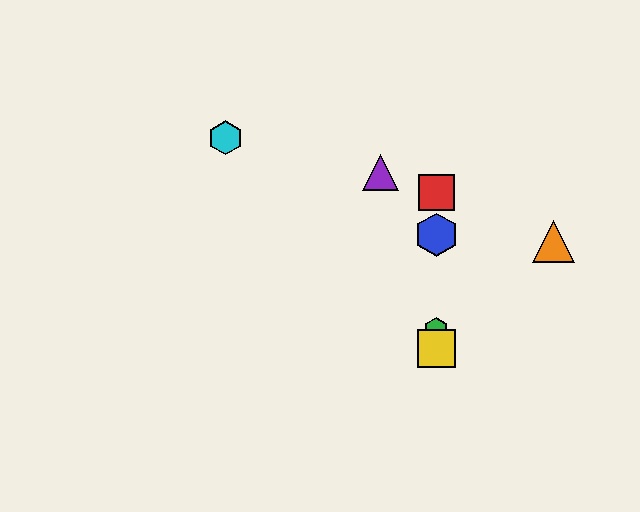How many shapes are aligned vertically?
4 shapes (the red square, the blue hexagon, the green hexagon, the yellow square) are aligned vertically.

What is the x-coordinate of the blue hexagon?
The blue hexagon is at x≈436.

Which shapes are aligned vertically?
The red square, the blue hexagon, the green hexagon, the yellow square are aligned vertically.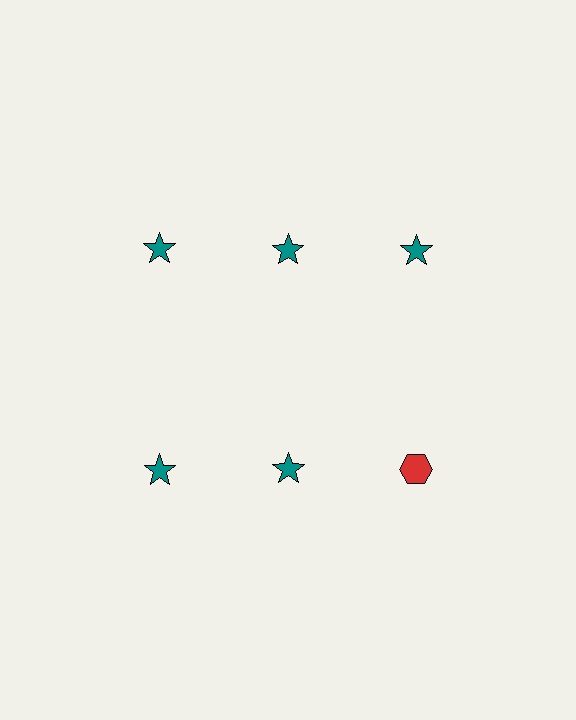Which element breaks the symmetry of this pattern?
The red hexagon in the second row, center column breaks the symmetry. All other shapes are teal stars.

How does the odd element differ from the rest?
It differs in both color (red instead of teal) and shape (hexagon instead of star).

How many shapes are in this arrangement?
There are 6 shapes arranged in a grid pattern.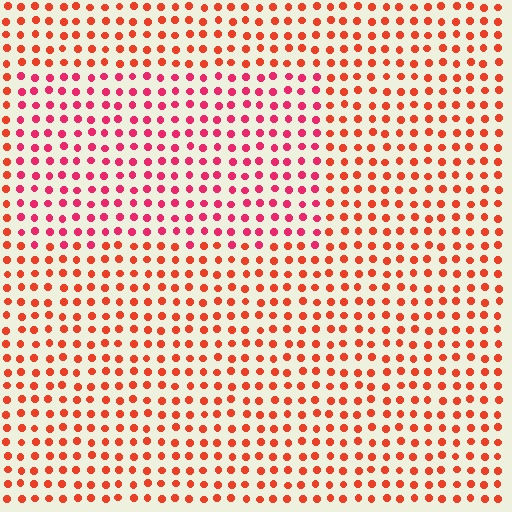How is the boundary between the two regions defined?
The boundary is defined purely by a slight shift in hue (about 29 degrees). Spacing, size, and orientation are identical on both sides.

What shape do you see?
I see a rectangle.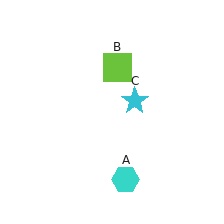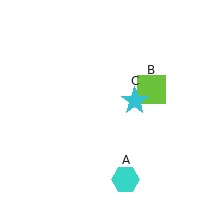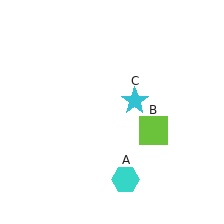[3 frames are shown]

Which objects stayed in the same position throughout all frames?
Cyan hexagon (object A) and cyan star (object C) remained stationary.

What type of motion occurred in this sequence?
The lime square (object B) rotated clockwise around the center of the scene.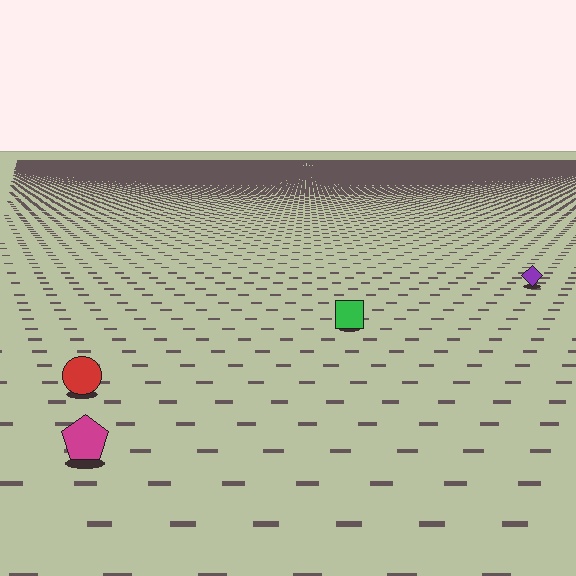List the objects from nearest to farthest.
From nearest to farthest: the magenta pentagon, the red circle, the green square, the purple diamond.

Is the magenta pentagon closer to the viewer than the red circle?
Yes. The magenta pentagon is closer — you can tell from the texture gradient: the ground texture is coarser near it.